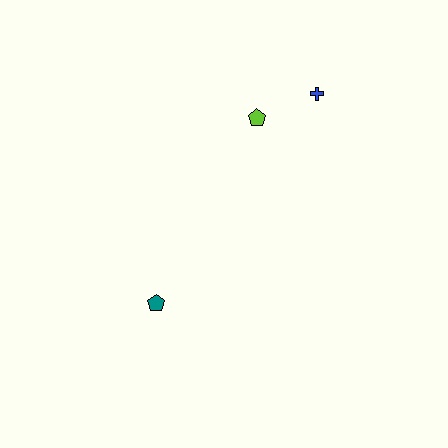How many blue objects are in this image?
There is 1 blue object.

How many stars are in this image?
There are no stars.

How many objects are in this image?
There are 3 objects.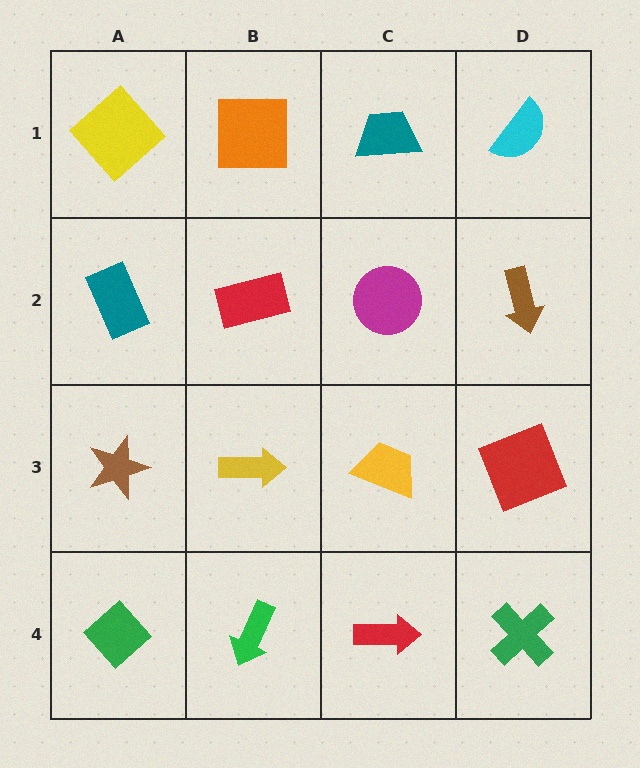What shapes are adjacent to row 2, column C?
A teal trapezoid (row 1, column C), a yellow trapezoid (row 3, column C), a red rectangle (row 2, column B), a brown arrow (row 2, column D).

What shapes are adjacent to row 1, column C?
A magenta circle (row 2, column C), an orange square (row 1, column B), a cyan semicircle (row 1, column D).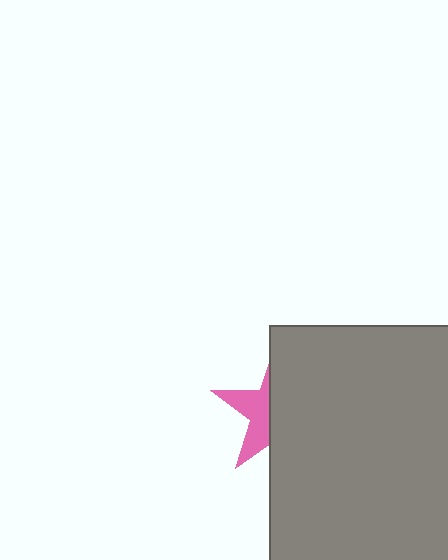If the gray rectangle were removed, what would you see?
You would see the complete pink star.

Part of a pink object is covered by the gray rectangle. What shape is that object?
It is a star.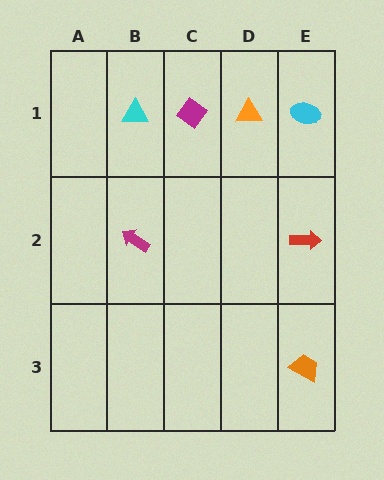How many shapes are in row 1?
4 shapes.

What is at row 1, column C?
A magenta diamond.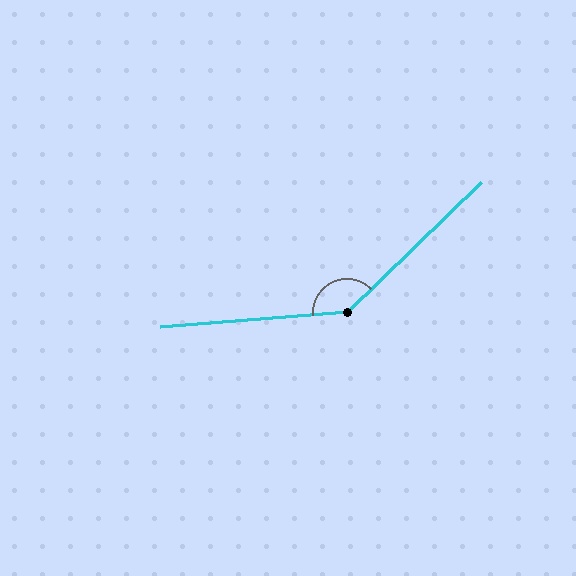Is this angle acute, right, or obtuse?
It is obtuse.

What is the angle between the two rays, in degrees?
Approximately 140 degrees.